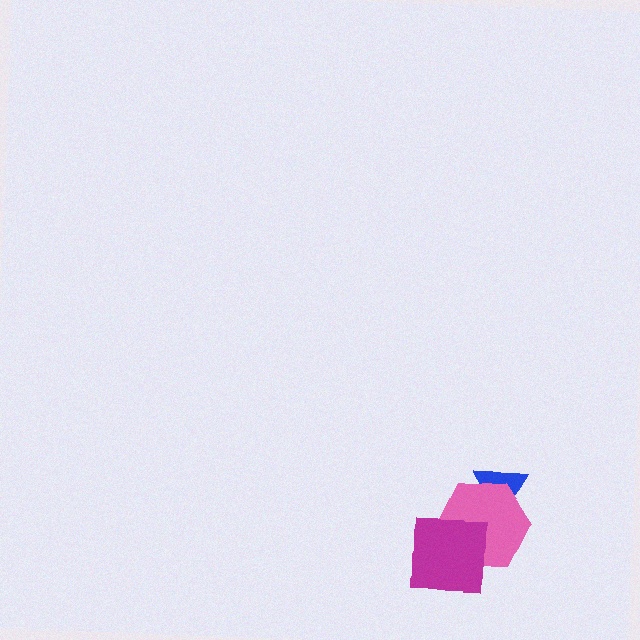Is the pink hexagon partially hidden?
Yes, it is partially covered by another shape.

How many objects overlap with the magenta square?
1 object overlaps with the magenta square.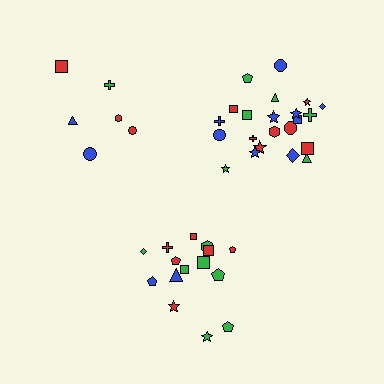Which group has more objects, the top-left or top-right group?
The top-right group.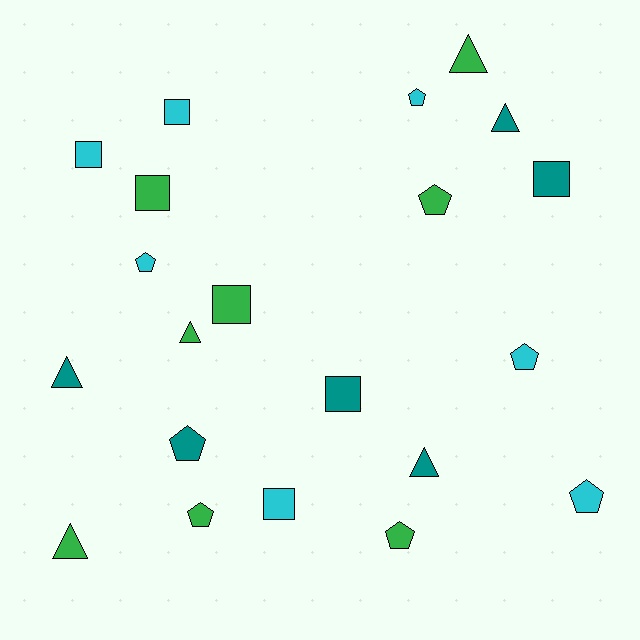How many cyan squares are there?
There are 3 cyan squares.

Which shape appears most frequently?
Pentagon, with 8 objects.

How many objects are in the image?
There are 21 objects.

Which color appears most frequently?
Green, with 8 objects.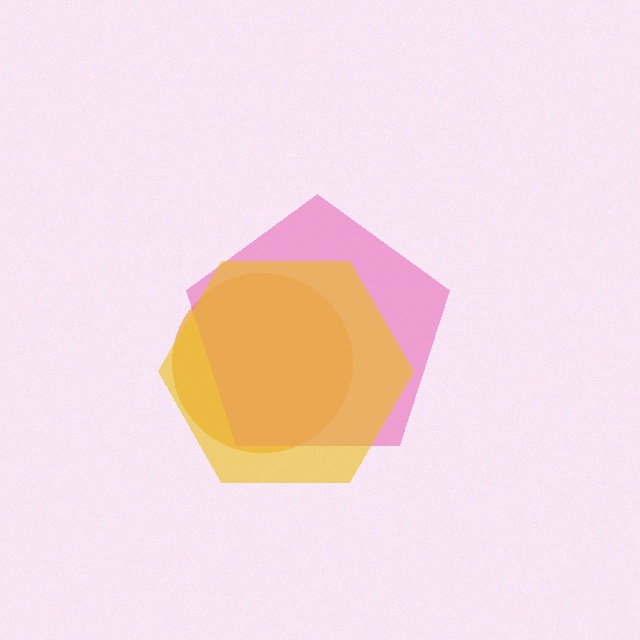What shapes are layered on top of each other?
The layered shapes are: an orange circle, a pink pentagon, a yellow hexagon.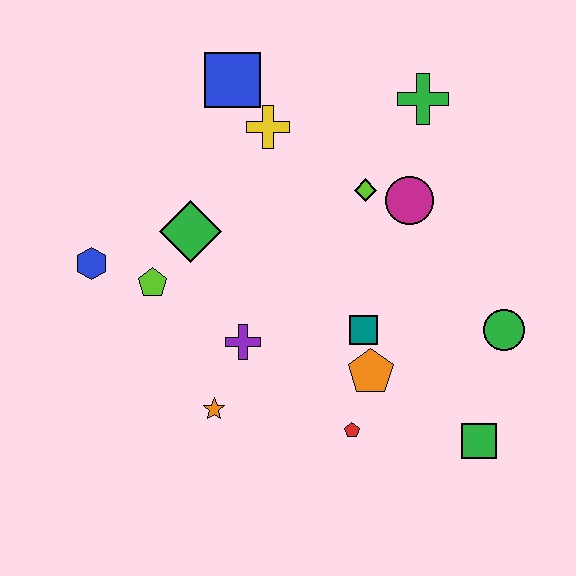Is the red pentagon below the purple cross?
Yes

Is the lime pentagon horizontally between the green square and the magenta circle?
No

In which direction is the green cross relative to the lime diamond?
The green cross is above the lime diamond.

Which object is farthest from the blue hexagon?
The green square is farthest from the blue hexagon.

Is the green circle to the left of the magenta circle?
No